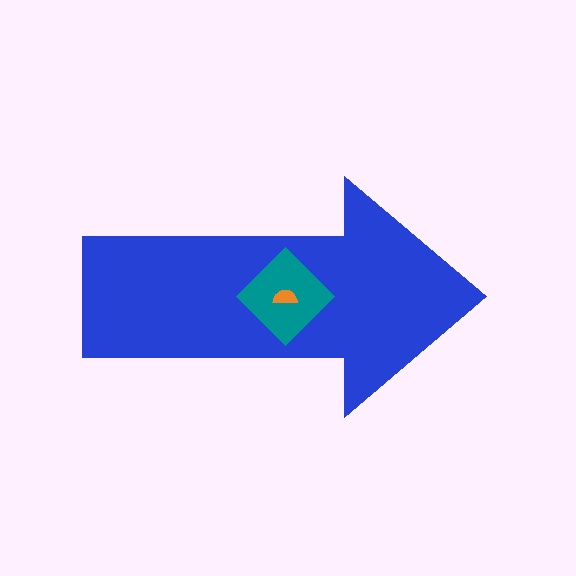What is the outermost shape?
The blue arrow.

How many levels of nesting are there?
3.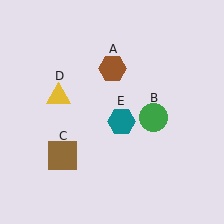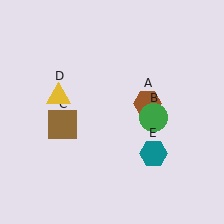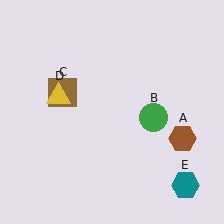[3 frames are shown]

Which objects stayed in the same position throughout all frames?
Green circle (object B) and yellow triangle (object D) remained stationary.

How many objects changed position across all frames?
3 objects changed position: brown hexagon (object A), brown square (object C), teal hexagon (object E).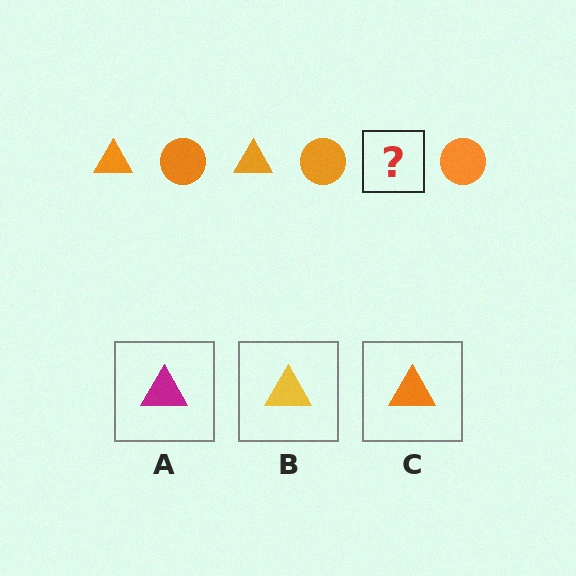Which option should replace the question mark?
Option C.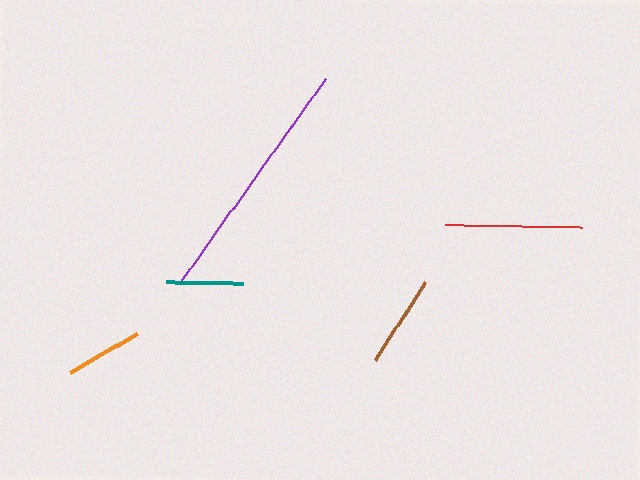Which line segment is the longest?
The purple line is the longest at approximately 249 pixels.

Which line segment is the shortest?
The teal line is the shortest at approximately 77 pixels.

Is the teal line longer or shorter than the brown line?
The brown line is longer than the teal line.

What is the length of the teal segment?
The teal segment is approximately 77 pixels long.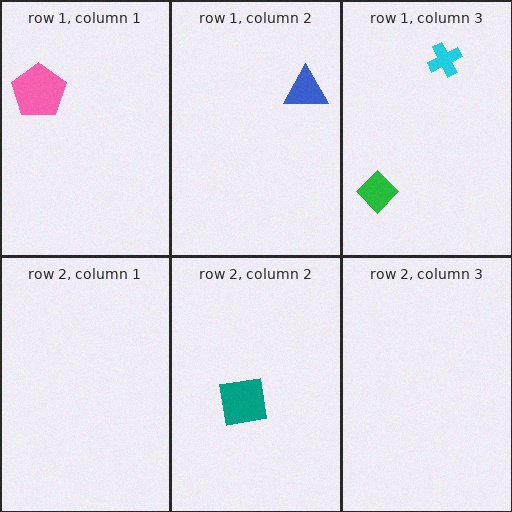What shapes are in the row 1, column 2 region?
The blue triangle.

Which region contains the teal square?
The row 2, column 2 region.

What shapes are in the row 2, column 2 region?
The teal square.